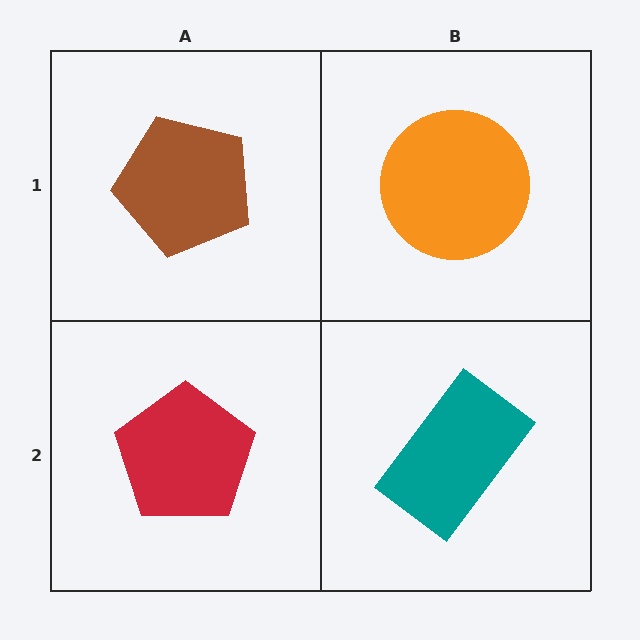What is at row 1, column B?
An orange circle.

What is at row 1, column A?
A brown pentagon.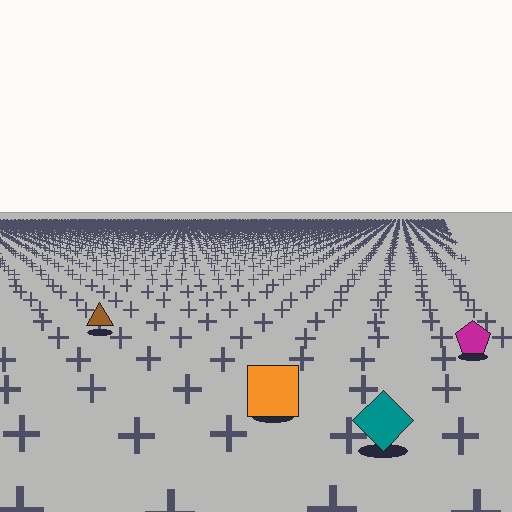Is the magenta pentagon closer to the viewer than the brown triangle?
Yes. The magenta pentagon is closer — you can tell from the texture gradient: the ground texture is coarser near it.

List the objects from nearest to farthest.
From nearest to farthest: the teal diamond, the orange square, the magenta pentagon, the brown triangle.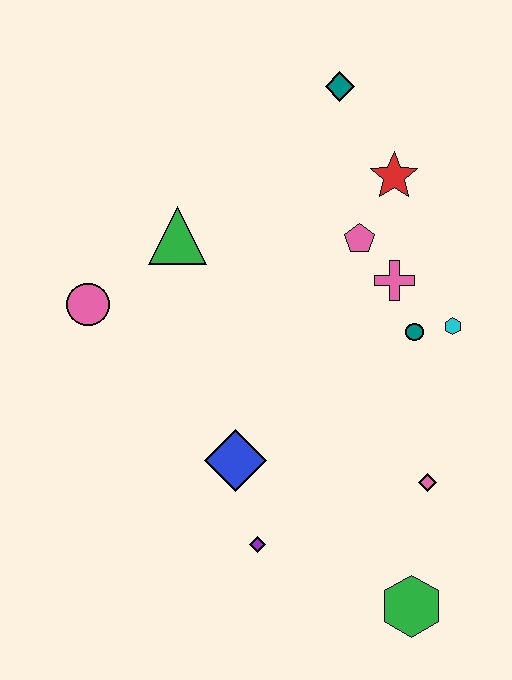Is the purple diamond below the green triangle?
Yes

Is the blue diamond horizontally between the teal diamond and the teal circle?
No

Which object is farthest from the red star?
The green hexagon is farthest from the red star.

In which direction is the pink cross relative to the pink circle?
The pink cross is to the right of the pink circle.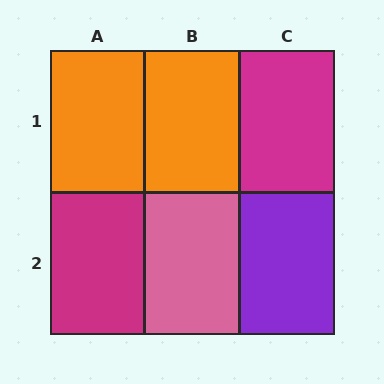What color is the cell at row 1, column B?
Orange.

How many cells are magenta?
2 cells are magenta.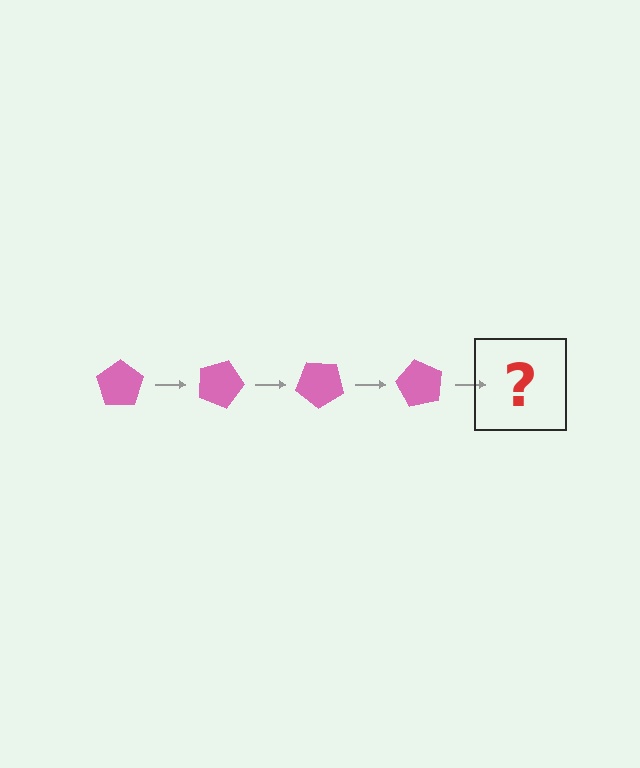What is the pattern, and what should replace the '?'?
The pattern is that the pentagon rotates 20 degrees each step. The '?' should be a pink pentagon rotated 80 degrees.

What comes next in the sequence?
The next element should be a pink pentagon rotated 80 degrees.